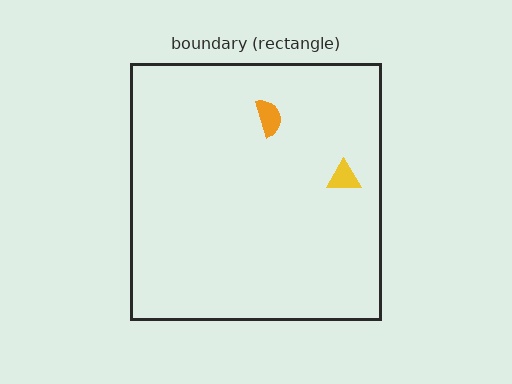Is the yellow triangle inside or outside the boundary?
Inside.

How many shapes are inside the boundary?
2 inside, 0 outside.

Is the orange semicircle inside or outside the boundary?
Inside.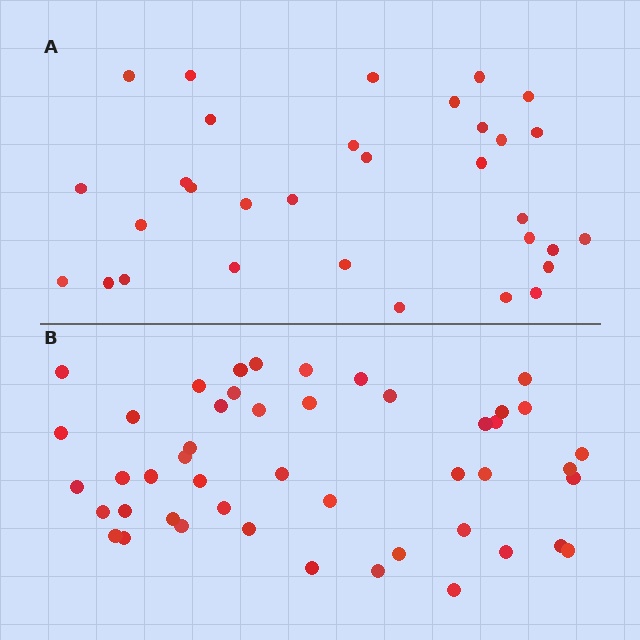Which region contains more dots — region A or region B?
Region B (the bottom region) has more dots.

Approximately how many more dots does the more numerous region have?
Region B has approximately 15 more dots than region A.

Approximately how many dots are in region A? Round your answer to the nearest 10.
About 30 dots. (The exact count is 32, which rounds to 30.)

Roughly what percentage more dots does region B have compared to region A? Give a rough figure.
About 45% more.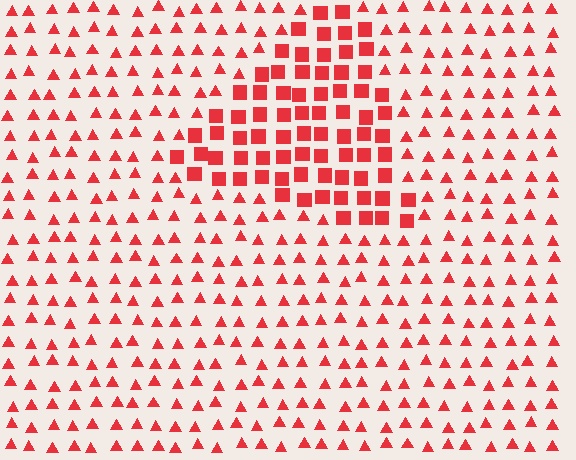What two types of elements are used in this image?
The image uses squares inside the triangle region and triangles outside it.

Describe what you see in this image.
The image is filled with small red elements arranged in a uniform grid. A triangle-shaped region contains squares, while the surrounding area contains triangles. The boundary is defined purely by the change in element shape.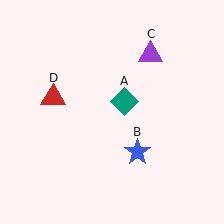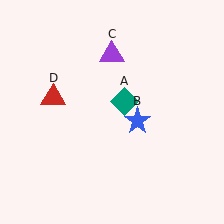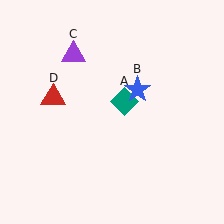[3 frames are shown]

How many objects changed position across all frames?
2 objects changed position: blue star (object B), purple triangle (object C).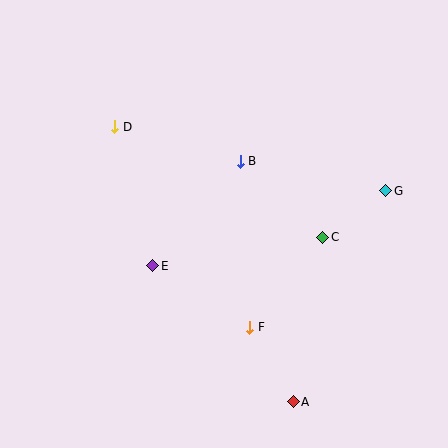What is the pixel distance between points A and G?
The distance between A and G is 230 pixels.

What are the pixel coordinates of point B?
Point B is at (240, 161).